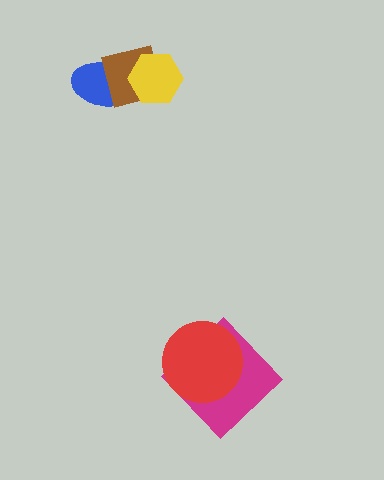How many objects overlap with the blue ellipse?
2 objects overlap with the blue ellipse.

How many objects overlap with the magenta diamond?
1 object overlaps with the magenta diamond.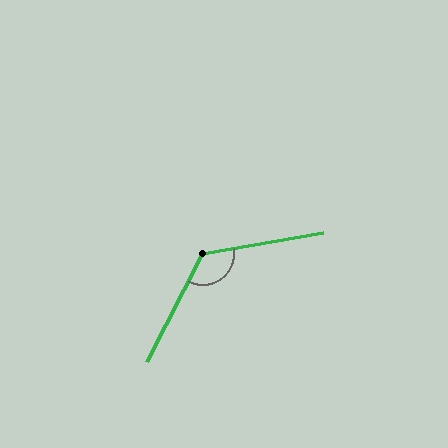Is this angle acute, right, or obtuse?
It is obtuse.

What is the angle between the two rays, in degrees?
Approximately 127 degrees.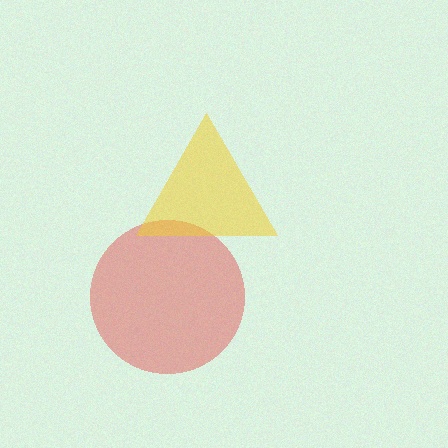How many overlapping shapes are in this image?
There are 2 overlapping shapes in the image.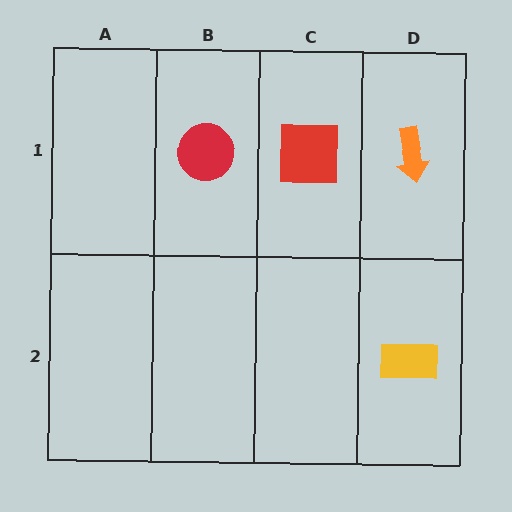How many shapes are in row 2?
1 shape.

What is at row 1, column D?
An orange arrow.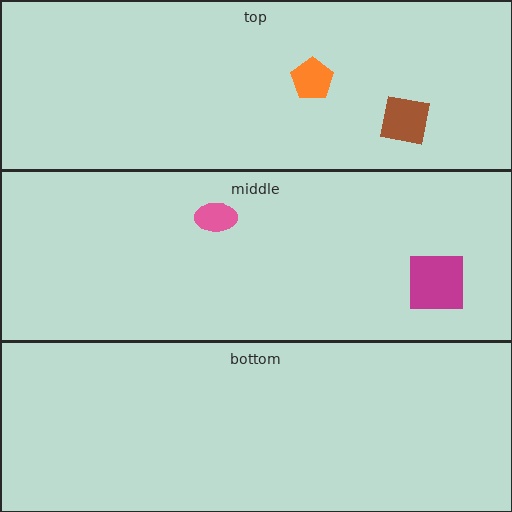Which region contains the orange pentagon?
The top region.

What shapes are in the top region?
The brown square, the orange pentagon.